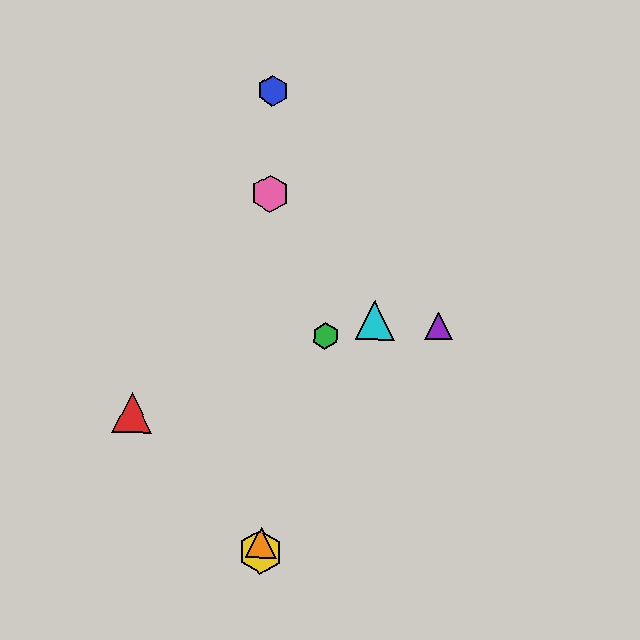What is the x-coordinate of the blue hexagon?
The blue hexagon is at x≈273.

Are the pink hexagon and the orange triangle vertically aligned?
Yes, both are at x≈270.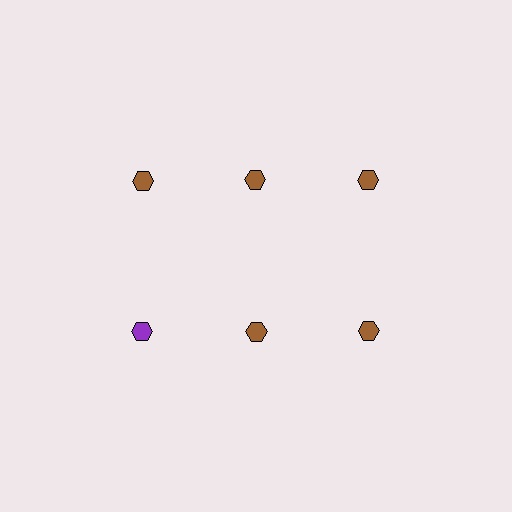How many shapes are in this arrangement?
There are 6 shapes arranged in a grid pattern.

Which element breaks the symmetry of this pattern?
The purple hexagon in the second row, leftmost column breaks the symmetry. All other shapes are brown hexagons.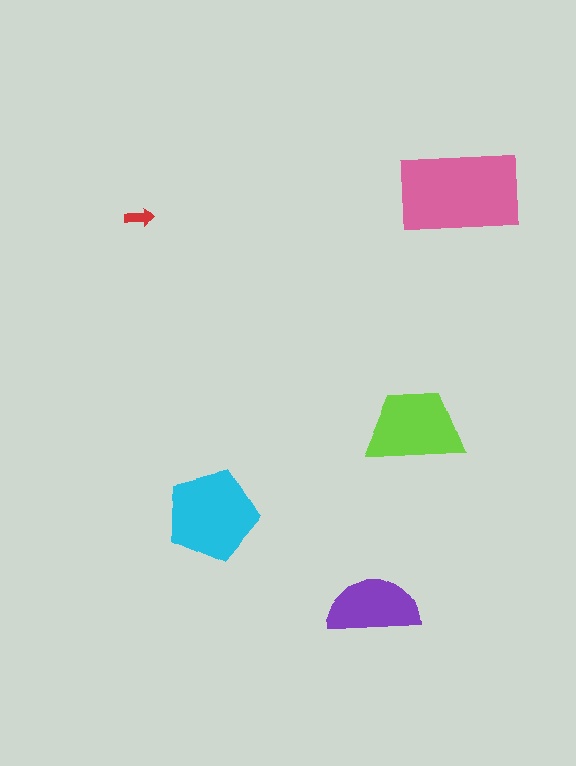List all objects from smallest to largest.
The red arrow, the purple semicircle, the lime trapezoid, the cyan pentagon, the pink rectangle.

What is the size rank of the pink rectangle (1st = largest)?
1st.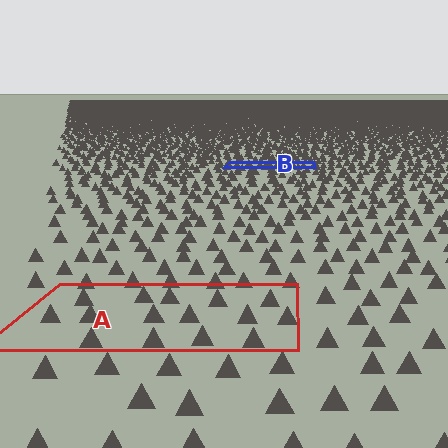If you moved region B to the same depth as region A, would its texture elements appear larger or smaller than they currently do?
They would appear larger. At a closer depth, the same texture elements are projected at a bigger on-screen size.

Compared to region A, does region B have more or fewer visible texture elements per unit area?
Region B has more texture elements per unit area — they are packed more densely because it is farther away.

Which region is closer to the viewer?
Region A is closer. The texture elements there are larger and more spread out.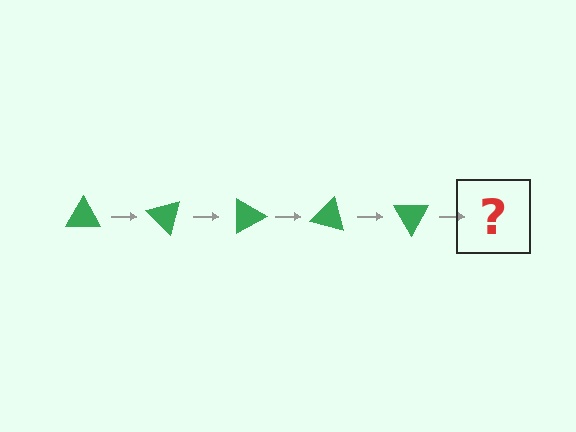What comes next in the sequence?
The next element should be a green triangle rotated 225 degrees.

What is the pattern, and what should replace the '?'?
The pattern is that the triangle rotates 45 degrees each step. The '?' should be a green triangle rotated 225 degrees.